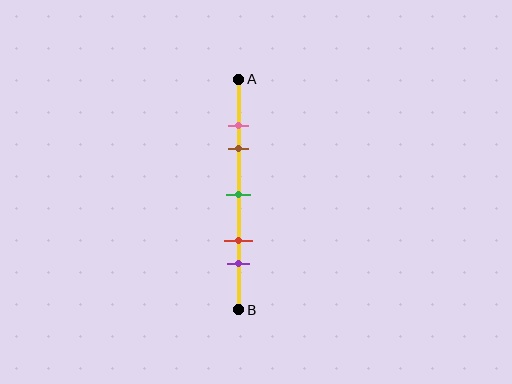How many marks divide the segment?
There are 5 marks dividing the segment.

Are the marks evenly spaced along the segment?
No, the marks are not evenly spaced.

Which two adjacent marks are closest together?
The pink and brown marks are the closest adjacent pair.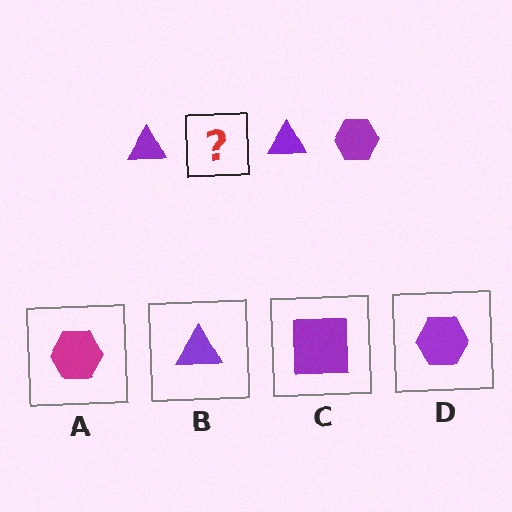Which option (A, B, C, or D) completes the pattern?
D.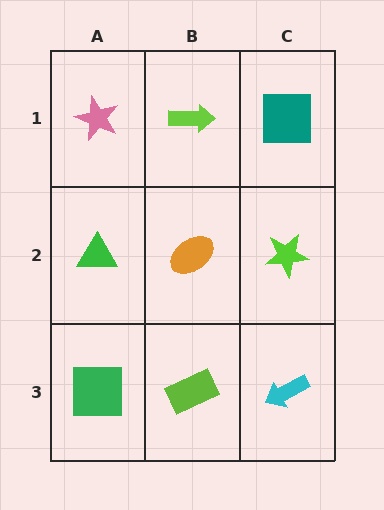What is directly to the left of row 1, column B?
A pink star.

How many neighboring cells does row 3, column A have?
2.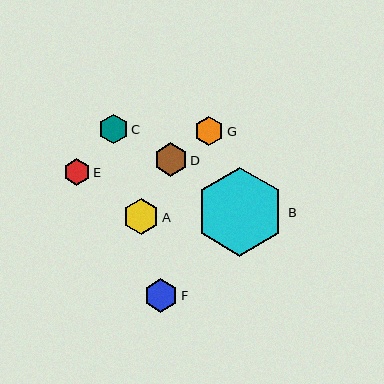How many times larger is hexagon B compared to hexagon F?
Hexagon B is approximately 2.7 times the size of hexagon F.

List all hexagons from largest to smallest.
From largest to smallest: B, A, D, F, C, G, E.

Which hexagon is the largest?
Hexagon B is the largest with a size of approximately 89 pixels.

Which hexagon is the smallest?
Hexagon E is the smallest with a size of approximately 27 pixels.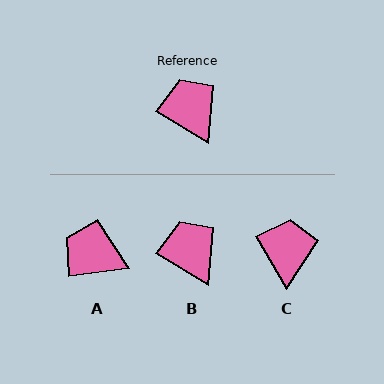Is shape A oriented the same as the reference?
No, it is off by about 39 degrees.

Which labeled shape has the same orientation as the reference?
B.